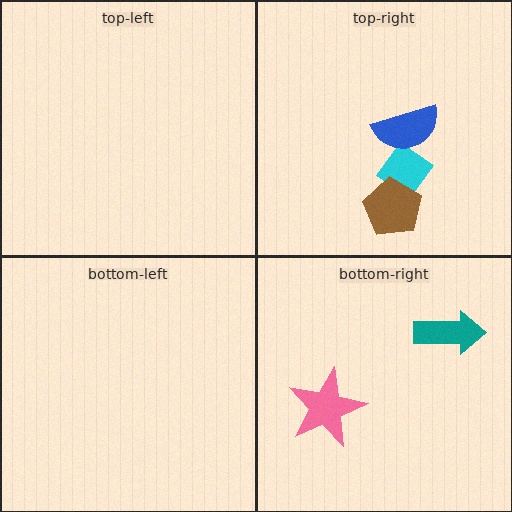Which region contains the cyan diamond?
The top-right region.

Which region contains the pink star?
The bottom-right region.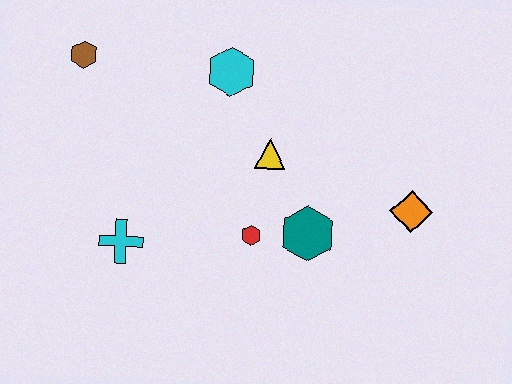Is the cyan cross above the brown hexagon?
No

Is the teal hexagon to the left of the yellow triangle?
No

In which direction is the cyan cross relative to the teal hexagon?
The cyan cross is to the left of the teal hexagon.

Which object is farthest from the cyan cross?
The orange diamond is farthest from the cyan cross.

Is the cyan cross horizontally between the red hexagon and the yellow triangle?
No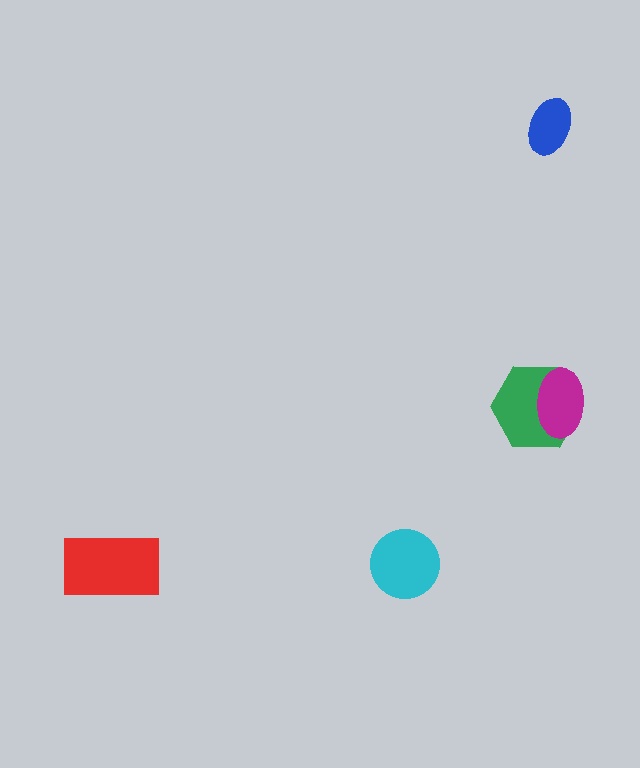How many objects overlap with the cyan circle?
0 objects overlap with the cyan circle.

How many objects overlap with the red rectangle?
0 objects overlap with the red rectangle.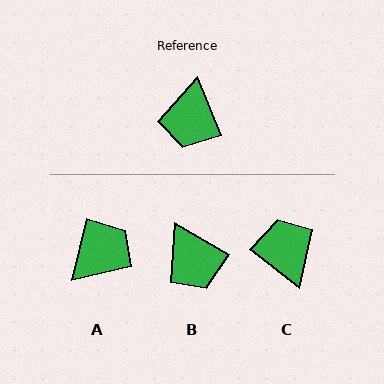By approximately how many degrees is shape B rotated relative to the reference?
Approximately 37 degrees counter-clockwise.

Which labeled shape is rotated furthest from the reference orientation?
C, about 150 degrees away.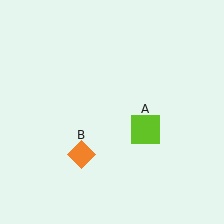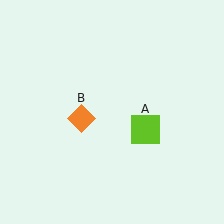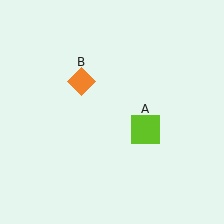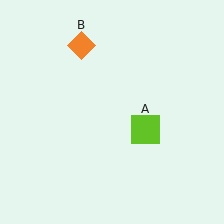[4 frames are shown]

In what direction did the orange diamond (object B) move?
The orange diamond (object B) moved up.